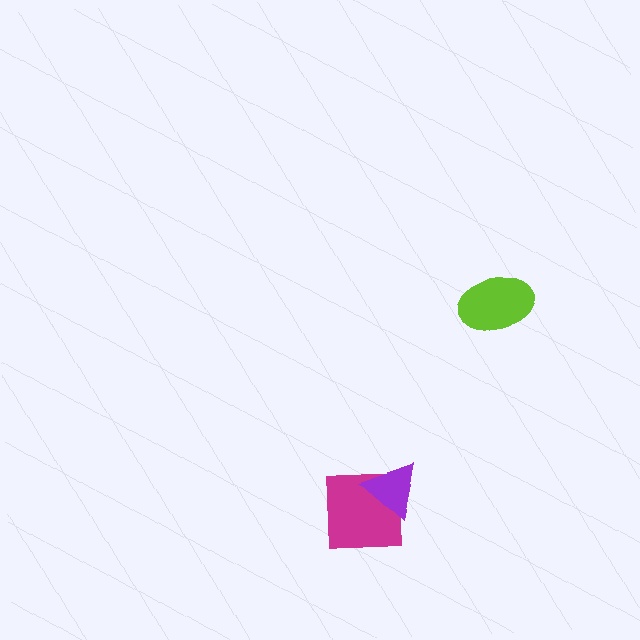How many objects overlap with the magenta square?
1 object overlaps with the magenta square.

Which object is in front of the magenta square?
The purple triangle is in front of the magenta square.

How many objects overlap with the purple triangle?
1 object overlaps with the purple triangle.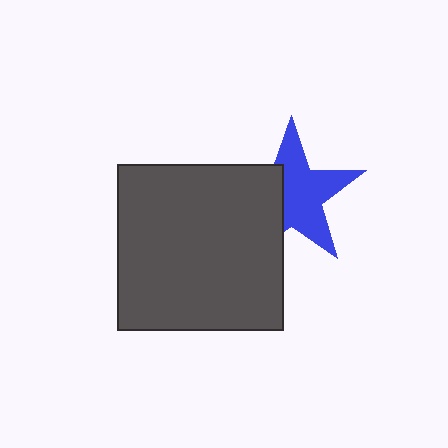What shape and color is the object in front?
The object in front is a dark gray square.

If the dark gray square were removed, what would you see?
You would see the complete blue star.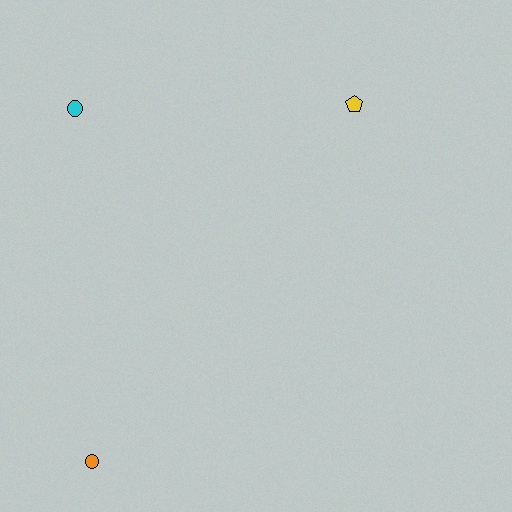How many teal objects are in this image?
There are no teal objects.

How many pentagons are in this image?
There is 1 pentagon.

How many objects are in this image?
There are 3 objects.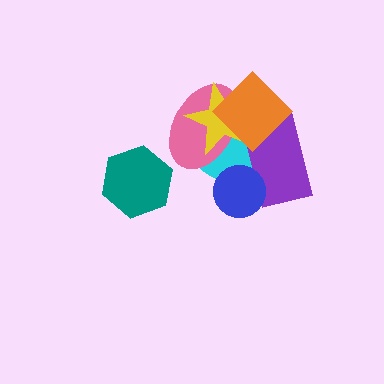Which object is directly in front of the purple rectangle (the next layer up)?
The orange diamond is directly in front of the purple rectangle.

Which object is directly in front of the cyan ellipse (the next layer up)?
The pink ellipse is directly in front of the cyan ellipse.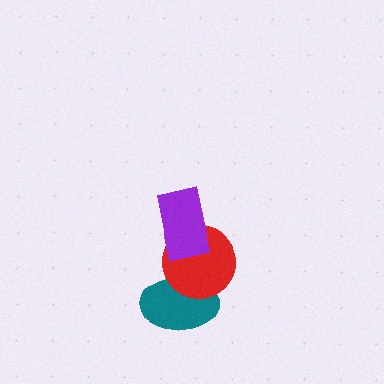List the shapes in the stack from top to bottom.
From top to bottom: the purple rectangle, the red circle, the teal ellipse.